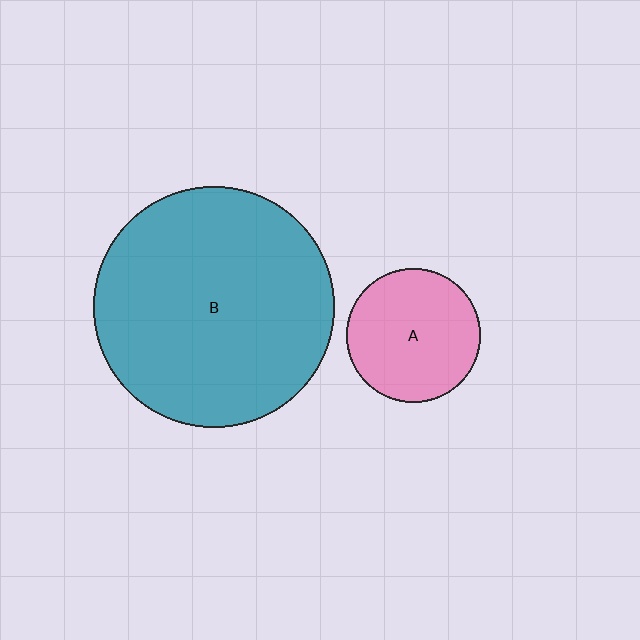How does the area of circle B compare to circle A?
Approximately 3.3 times.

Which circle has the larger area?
Circle B (teal).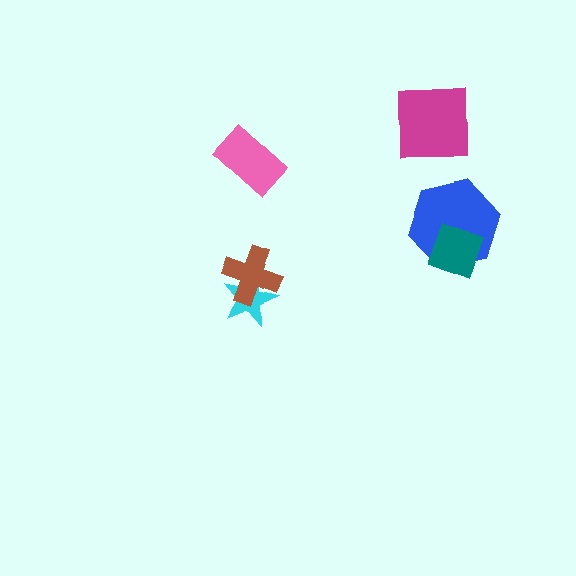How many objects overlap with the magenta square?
0 objects overlap with the magenta square.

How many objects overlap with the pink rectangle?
0 objects overlap with the pink rectangle.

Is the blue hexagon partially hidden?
Yes, it is partially covered by another shape.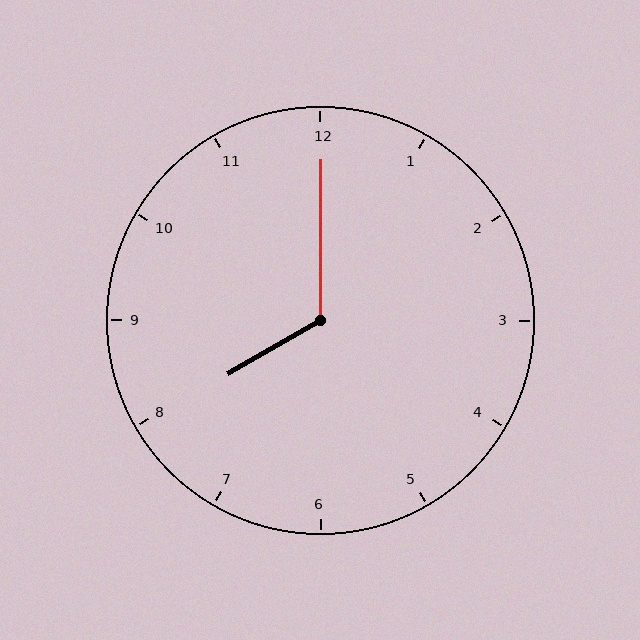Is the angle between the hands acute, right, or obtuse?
It is obtuse.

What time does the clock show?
8:00.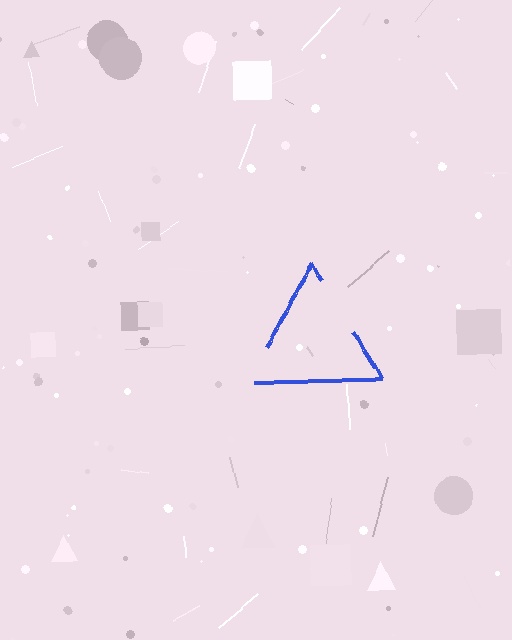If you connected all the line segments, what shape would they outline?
They would outline a triangle.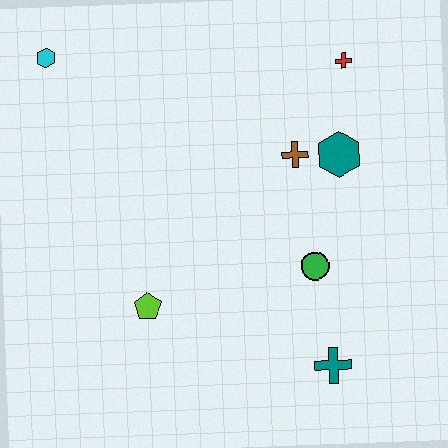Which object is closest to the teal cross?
The green circle is closest to the teal cross.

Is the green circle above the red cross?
No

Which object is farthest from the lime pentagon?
The red cross is farthest from the lime pentagon.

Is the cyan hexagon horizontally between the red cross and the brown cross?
No